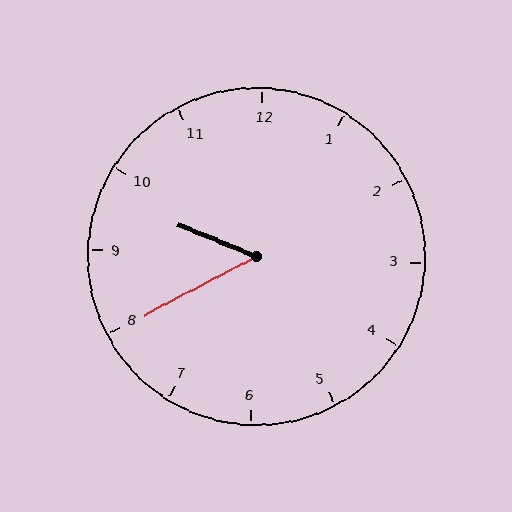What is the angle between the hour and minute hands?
Approximately 50 degrees.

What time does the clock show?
9:40.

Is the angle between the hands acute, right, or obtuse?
It is acute.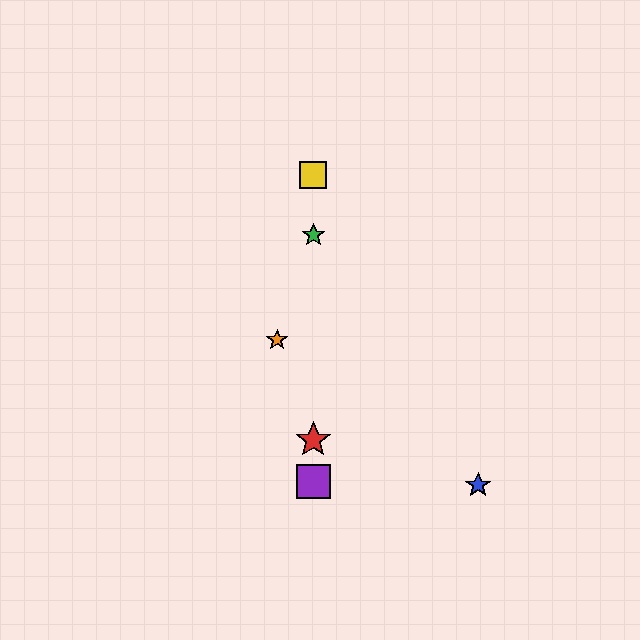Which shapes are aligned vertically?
The red star, the green star, the yellow square, the purple square are aligned vertically.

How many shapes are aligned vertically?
4 shapes (the red star, the green star, the yellow square, the purple square) are aligned vertically.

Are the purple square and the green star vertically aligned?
Yes, both are at x≈313.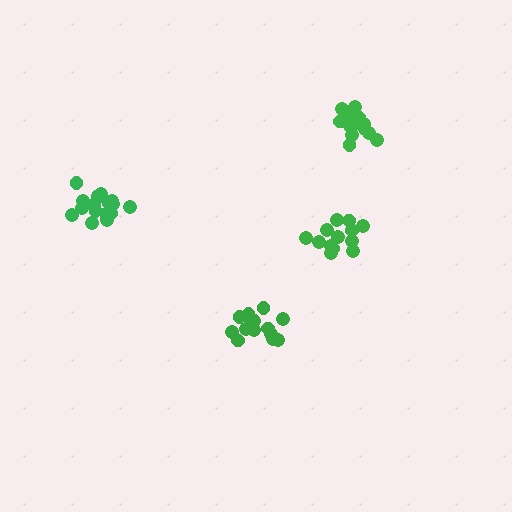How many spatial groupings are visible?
There are 4 spatial groupings.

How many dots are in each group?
Group 1: 13 dots, Group 2: 17 dots, Group 3: 15 dots, Group 4: 15 dots (60 total).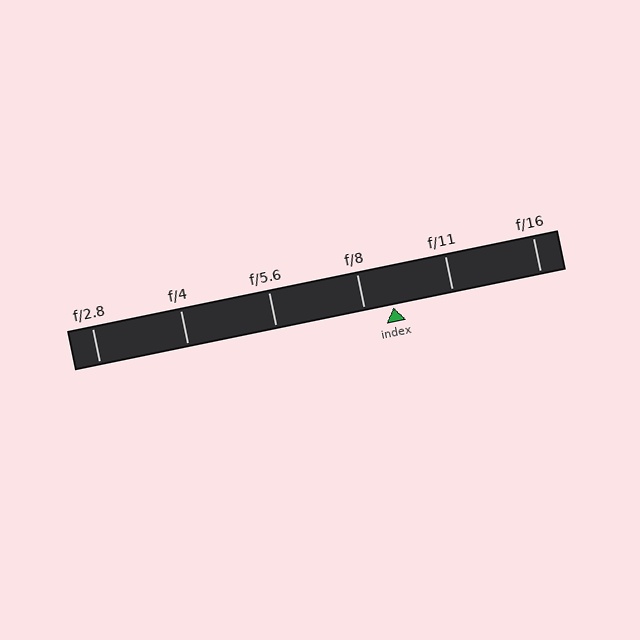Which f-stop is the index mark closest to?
The index mark is closest to f/8.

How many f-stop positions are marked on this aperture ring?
There are 6 f-stop positions marked.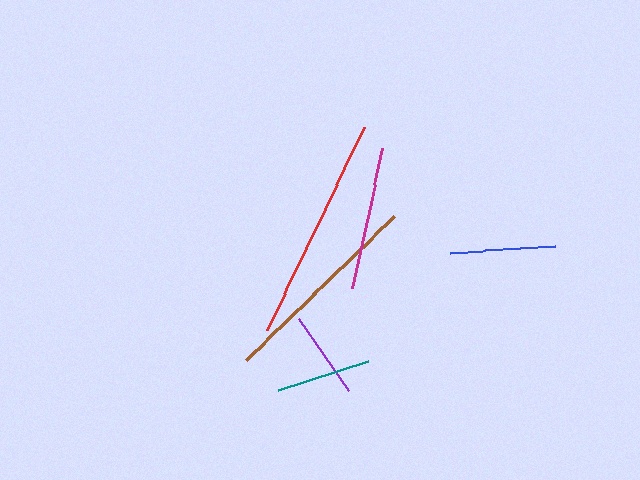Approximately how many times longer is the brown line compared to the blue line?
The brown line is approximately 2.0 times the length of the blue line.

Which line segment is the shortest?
The purple line is the shortest at approximately 88 pixels.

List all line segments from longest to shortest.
From longest to shortest: red, brown, magenta, blue, teal, purple.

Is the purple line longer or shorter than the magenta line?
The magenta line is longer than the purple line.